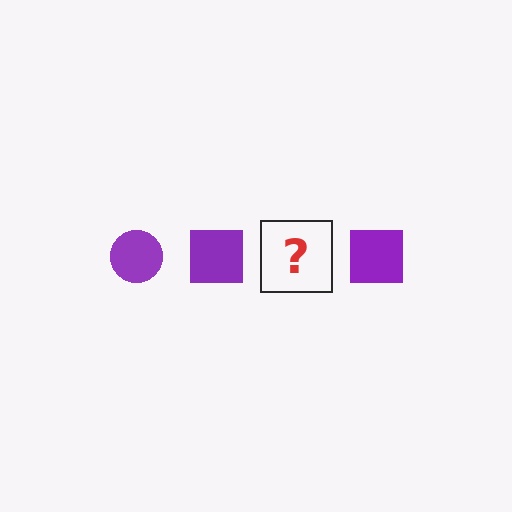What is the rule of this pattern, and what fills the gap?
The rule is that the pattern cycles through circle, square shapes in purple. The gap should be filled with a purple circle.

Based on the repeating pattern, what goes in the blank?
The blank should be a purple circle.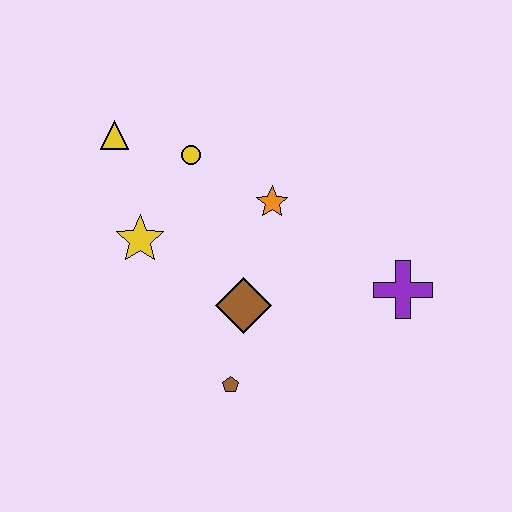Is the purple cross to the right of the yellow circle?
Yes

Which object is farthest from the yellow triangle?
The purple cross is farthest from the yellow triangle.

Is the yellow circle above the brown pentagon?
Yes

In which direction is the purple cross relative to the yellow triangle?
The purple cross is to the right of the yellow triangle.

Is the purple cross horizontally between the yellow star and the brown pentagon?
No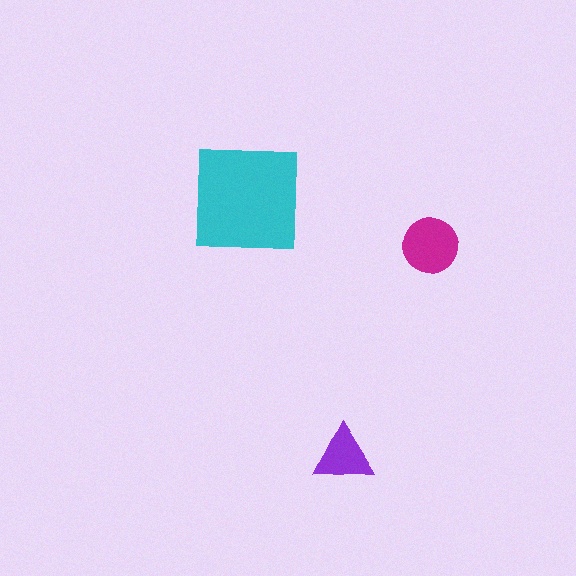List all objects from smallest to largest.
The purple triangle, the magenta circle, the cyan square.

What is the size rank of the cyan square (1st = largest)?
1st.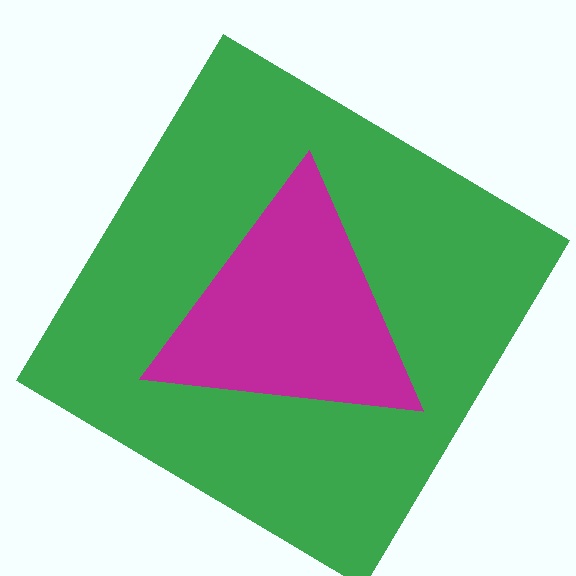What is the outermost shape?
The green diamond.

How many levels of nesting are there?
2.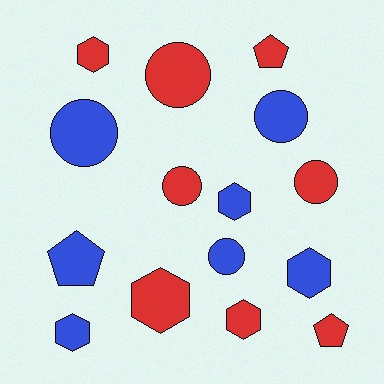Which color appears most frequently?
Red, with 8 objects.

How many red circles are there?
There are 3 red circles.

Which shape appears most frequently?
Hexagon, with 6 objects.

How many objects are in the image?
There are 15 objects.